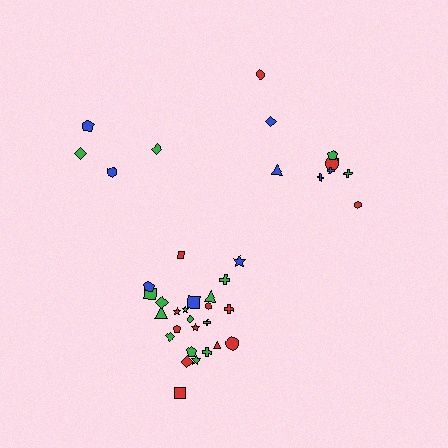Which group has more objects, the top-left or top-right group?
The top-right group.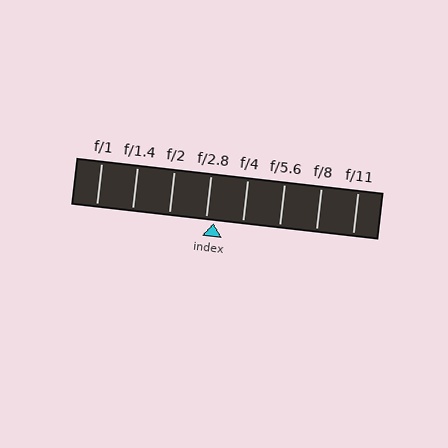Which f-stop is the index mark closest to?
The index mark is closest to f/2.8.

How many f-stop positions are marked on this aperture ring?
There are 8 f-stop positions marked.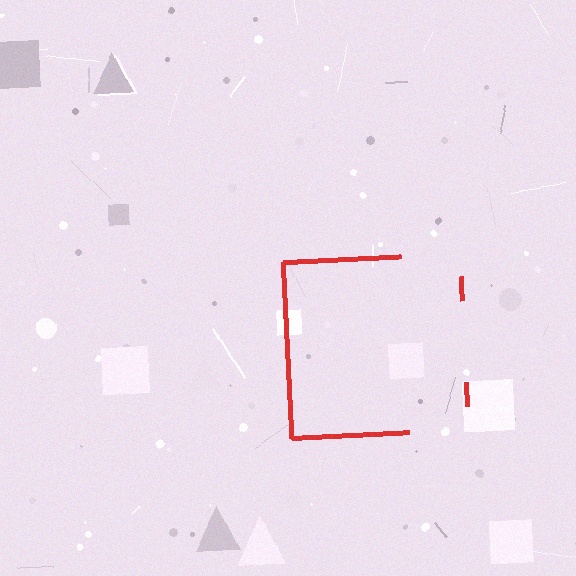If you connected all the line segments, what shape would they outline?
They would outline a square.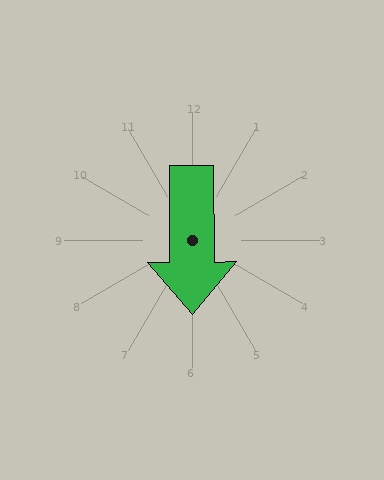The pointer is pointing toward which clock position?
Roughly 6 o'clock.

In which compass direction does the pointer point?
South.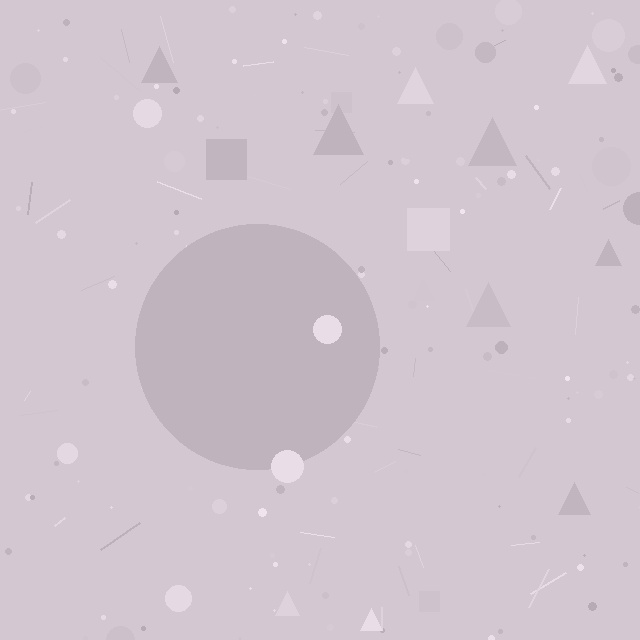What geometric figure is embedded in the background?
A circle is embedded in the background.